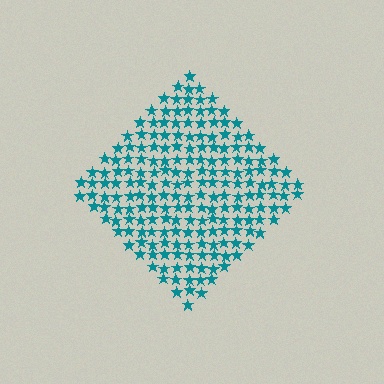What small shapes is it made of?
It is made of small stars.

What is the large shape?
The large shape is a diamond.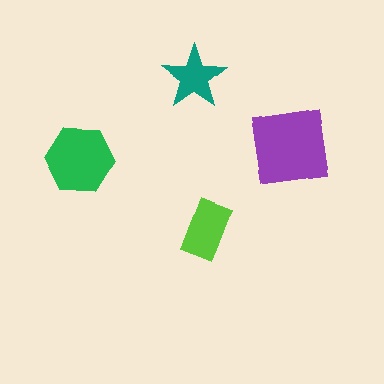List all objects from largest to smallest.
The purple square, the green hexagon, the lime rectangle, the teal star.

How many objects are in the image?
There are 4 objects in the image.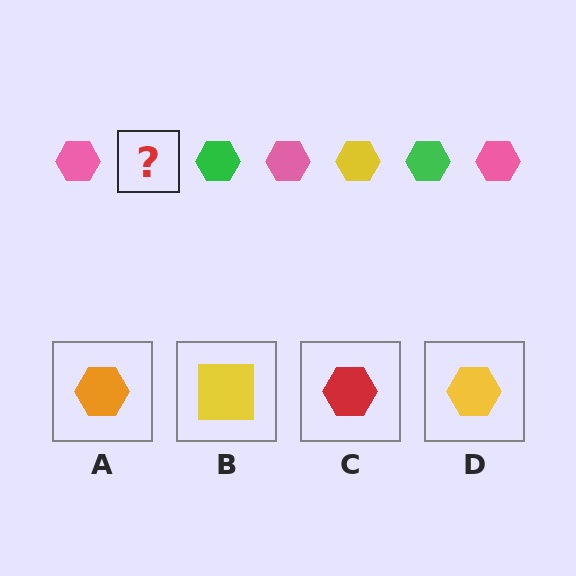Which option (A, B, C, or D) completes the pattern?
D.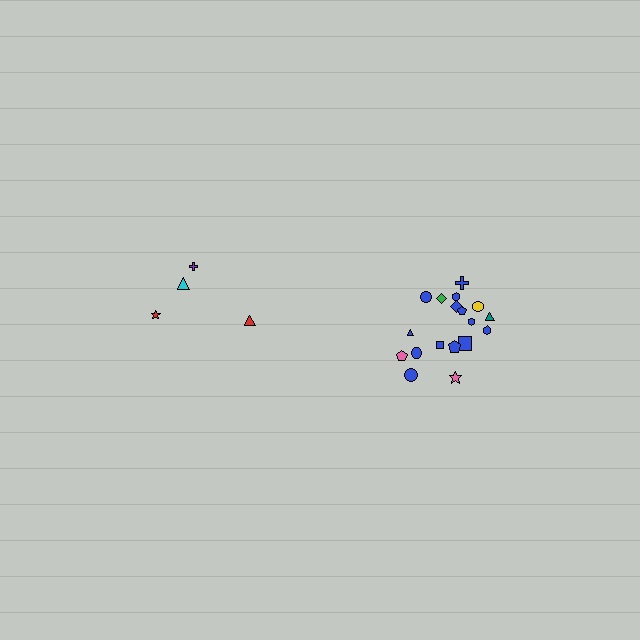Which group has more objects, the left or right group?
The right group.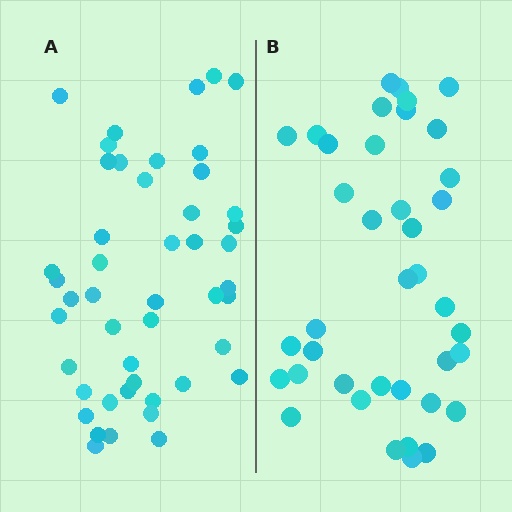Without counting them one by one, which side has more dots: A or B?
Region A (the left region) has more dots.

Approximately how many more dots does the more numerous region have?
Region A has roughly 8 or so more dots than region B.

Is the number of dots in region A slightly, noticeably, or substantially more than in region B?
Region A has only slightly more — the two regions are fairly close. The ratio is roughly 1.2 to 1.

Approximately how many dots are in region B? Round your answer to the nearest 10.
About 40 dots. (The exact count is 39, which rounds to 40.)